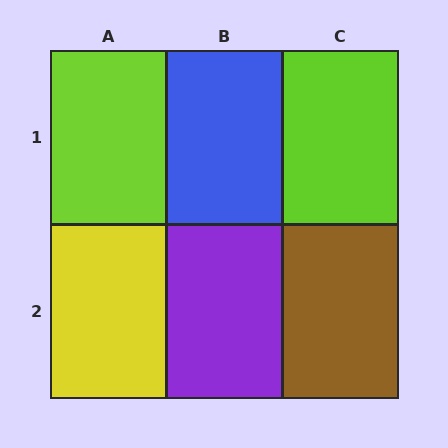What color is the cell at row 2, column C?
Brown.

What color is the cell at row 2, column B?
Purple.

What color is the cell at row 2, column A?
Yellow.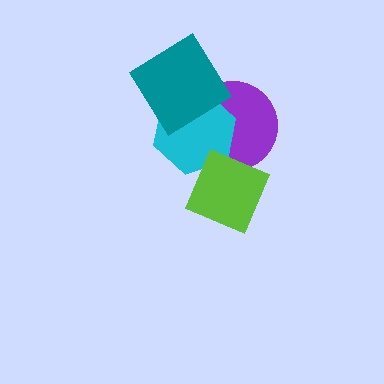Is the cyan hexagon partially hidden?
Yes, it is partially covered by another shape.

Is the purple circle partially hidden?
Yes, it is partially covered by another shape.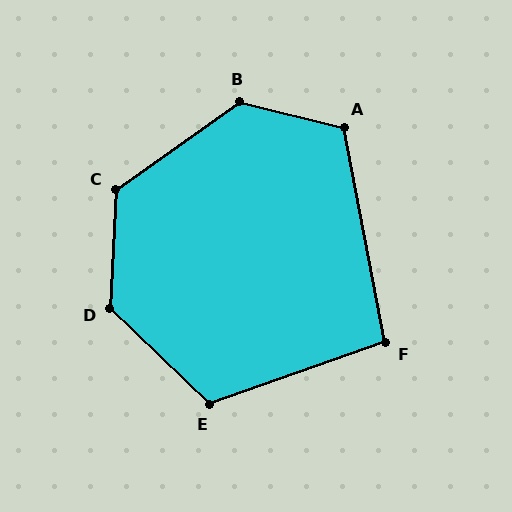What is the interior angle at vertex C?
Approximately 128 degrees (obtuse).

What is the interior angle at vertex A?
Approximately 115 degrees (obtuse).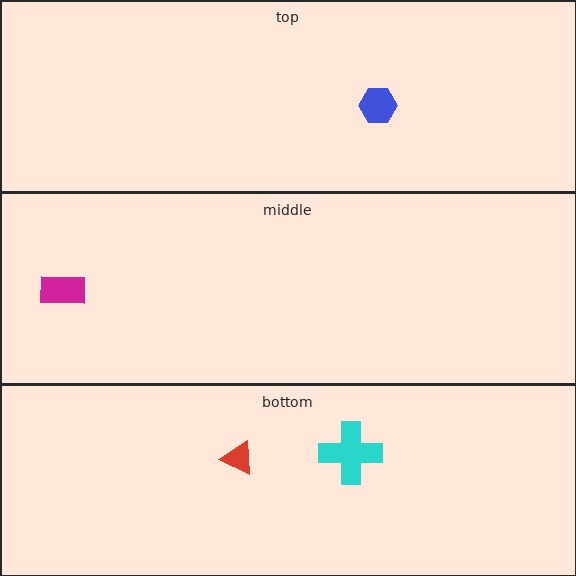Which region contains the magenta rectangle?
The middle region.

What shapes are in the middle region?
The magenta rectangle.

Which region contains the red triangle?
The bottom region.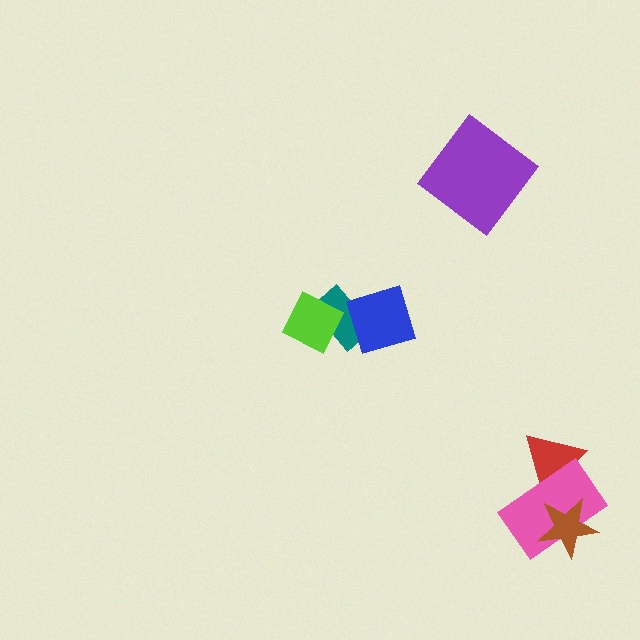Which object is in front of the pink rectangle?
The brown star is in front of the pink rectangle.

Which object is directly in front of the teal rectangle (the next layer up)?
The lime diamond is directly in front of the teal rectangle.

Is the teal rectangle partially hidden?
Yes, it is partially covered by another shape.